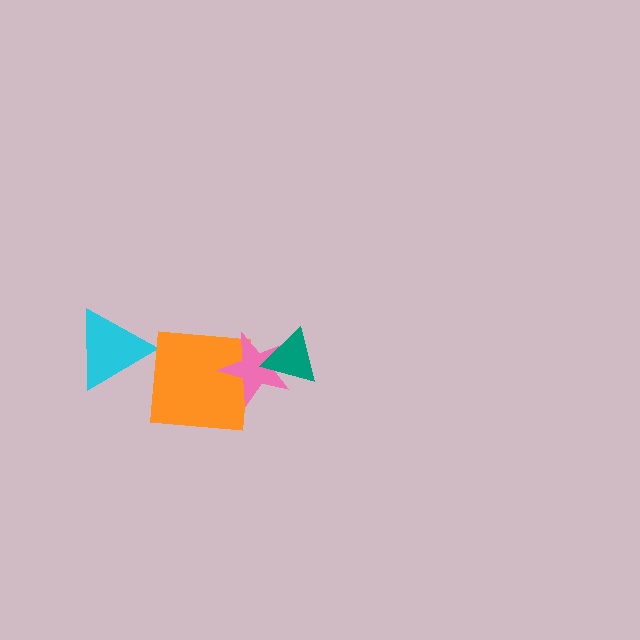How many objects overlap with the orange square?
1 object overlaps with the orange square.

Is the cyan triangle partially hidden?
No, no other shape covers it.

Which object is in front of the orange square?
The pink star is in front of the orange square.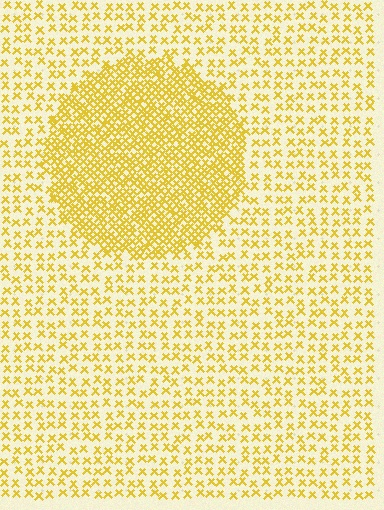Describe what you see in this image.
The image contains small yellow elements arranged at two different densities. A circle-shaped region is visible where the elements are more densely packed than the surrounding area.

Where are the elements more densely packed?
The elements are more densely packed inside the circle boundary.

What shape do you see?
I see a circle.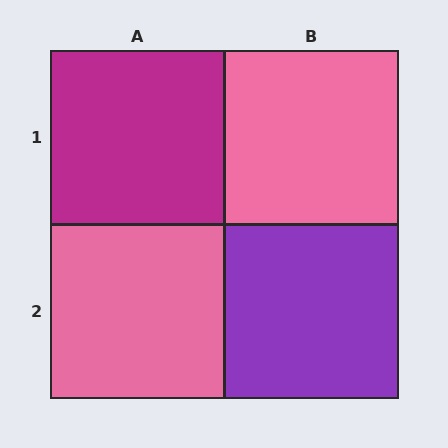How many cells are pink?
2 cells are pink.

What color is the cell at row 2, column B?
Purple.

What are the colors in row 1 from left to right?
Magenta, pink.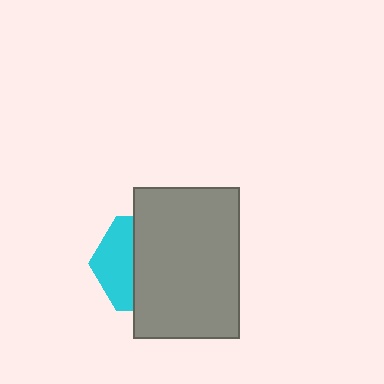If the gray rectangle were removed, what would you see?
You would see the complete cyan hexagon.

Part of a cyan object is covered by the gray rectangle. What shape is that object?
It is a hexagon.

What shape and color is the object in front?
The object in front is a gray rectangle.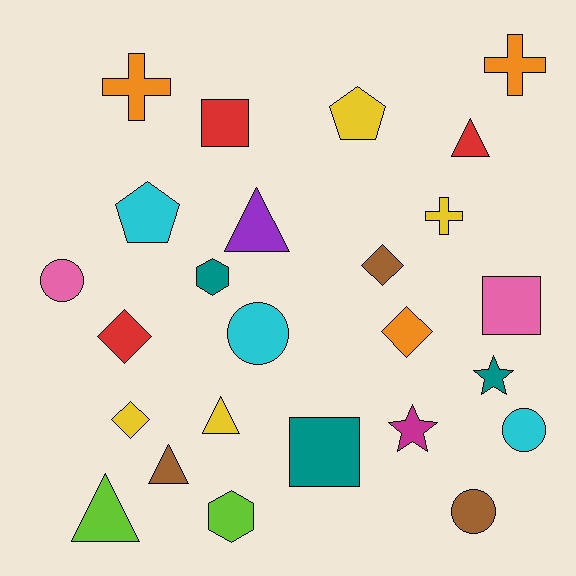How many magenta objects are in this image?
There is 1 magenta object.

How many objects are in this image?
There are 25 objects.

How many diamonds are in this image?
There are 4 diamonds.